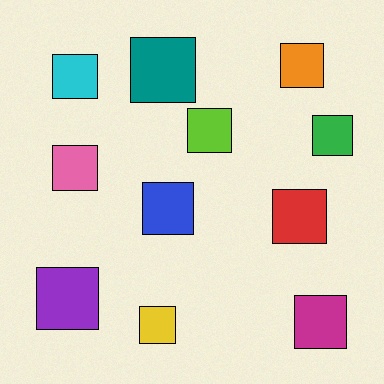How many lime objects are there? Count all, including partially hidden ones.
There is 1 lime object.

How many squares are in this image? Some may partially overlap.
There are 11 squares.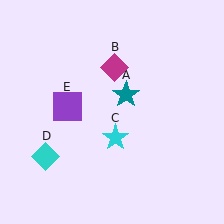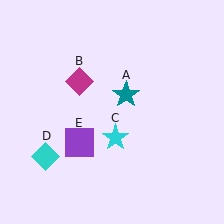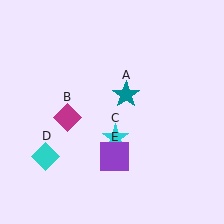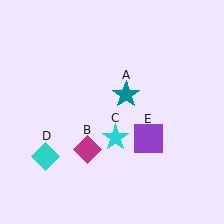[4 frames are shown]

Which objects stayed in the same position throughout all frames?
Teal star (object A) and cyan star (object C) and cyan diamond (object D) remained stationary.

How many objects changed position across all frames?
2 objects changed position: magenta diamond (object B), purple square (object E).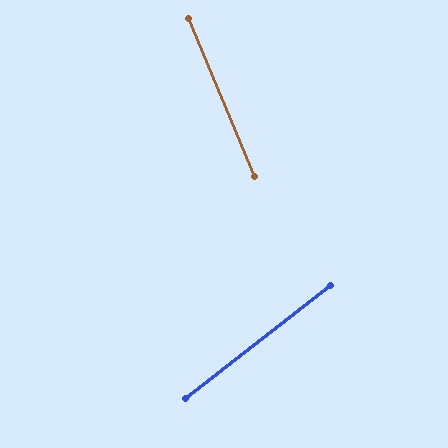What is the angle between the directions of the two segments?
Approximately 75 degrees.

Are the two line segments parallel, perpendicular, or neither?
Neither parallel nor perpendicular — they differ by about 75°.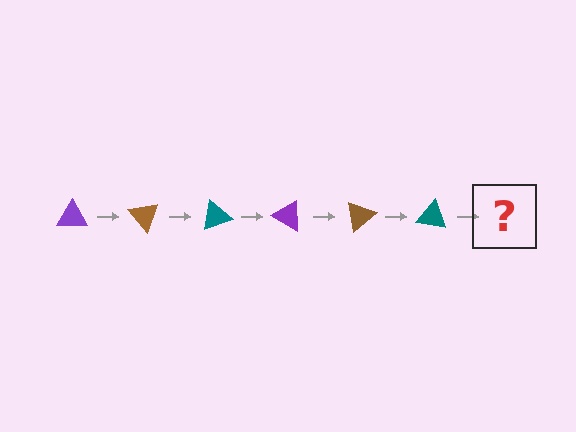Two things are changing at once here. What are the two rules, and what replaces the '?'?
The two rules are that it rotates 50 degrees each step and the color cycles through purple, brown, and teal. The '?' should be a purple triangle, rotated 300 degrees from the start.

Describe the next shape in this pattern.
It should be a purple triangle, rotated 300 degrees from the start.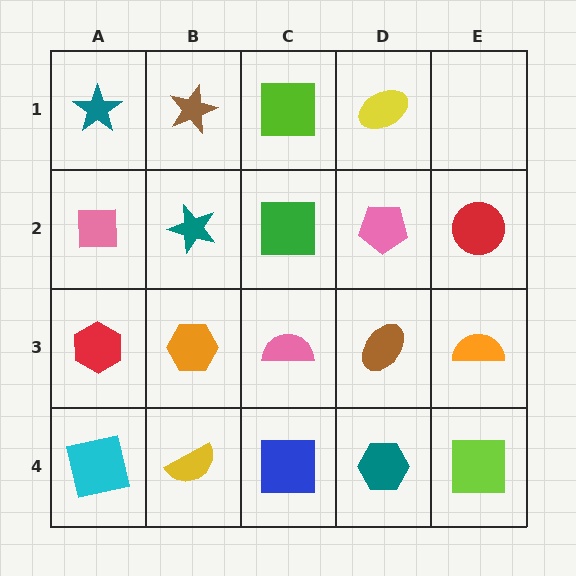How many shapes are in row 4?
5 shapes.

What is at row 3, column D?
A brown ellipse.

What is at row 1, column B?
A brown star.